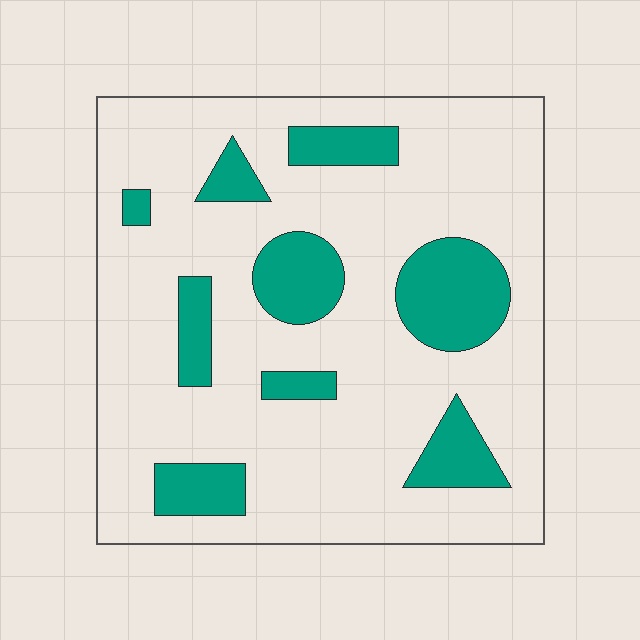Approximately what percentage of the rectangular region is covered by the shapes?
Approximately 20%.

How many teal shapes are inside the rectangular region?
9.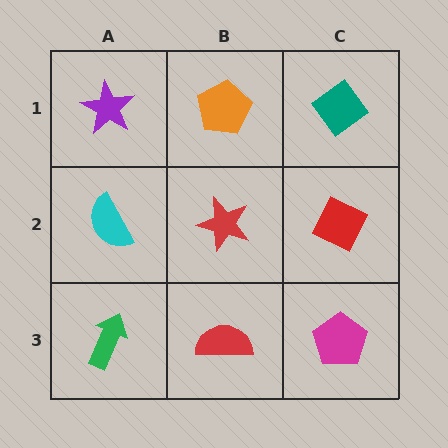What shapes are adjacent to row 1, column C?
A red diamond (row 2, column C), an orange pentagon (row 1, column B).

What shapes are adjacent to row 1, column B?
A red star (row 2, column B), a purple star (row 1, column A), a teal diamond (row 1, column C).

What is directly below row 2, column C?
A magenta pentagon.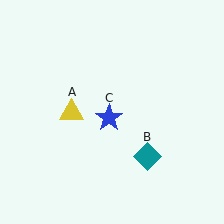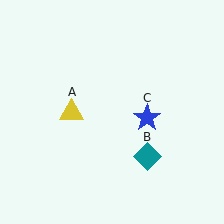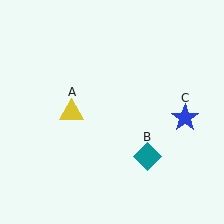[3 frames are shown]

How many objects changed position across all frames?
1 object changed position: blue star (object C).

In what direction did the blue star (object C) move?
The blue star (object C) moved right.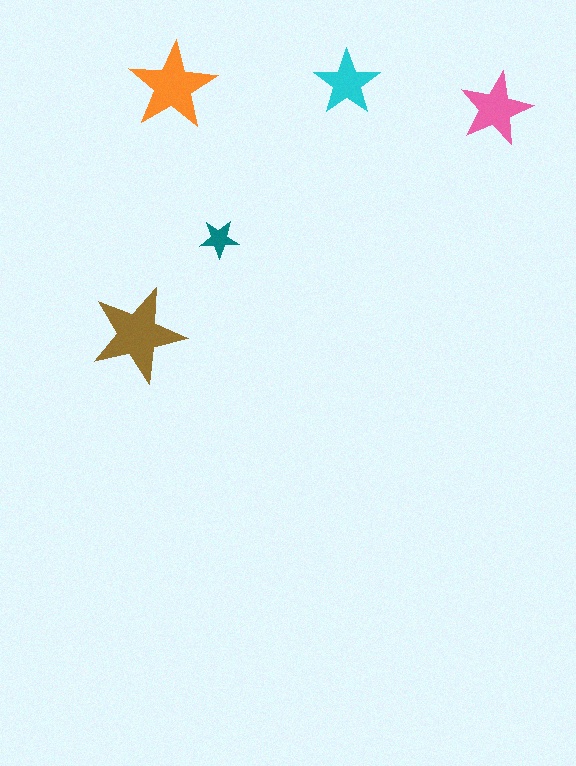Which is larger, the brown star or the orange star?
The brown one.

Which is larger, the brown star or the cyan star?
The brown one.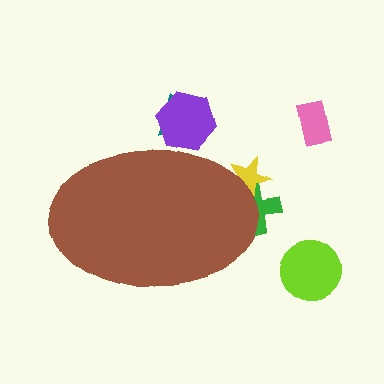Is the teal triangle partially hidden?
Yes, the teal triangle is partially hidden behind the brown ellipse.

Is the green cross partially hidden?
Yes, the green cross is partially hidden behind the brown ellipse.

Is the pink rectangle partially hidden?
No, the pink rectangle is fully visible.